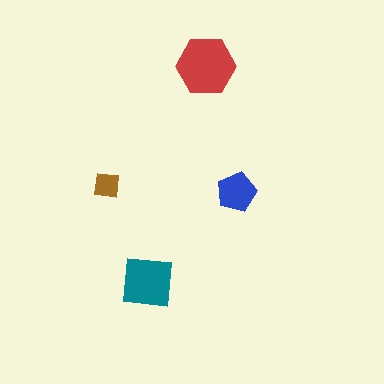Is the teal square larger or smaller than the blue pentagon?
Larger.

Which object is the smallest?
The brown square.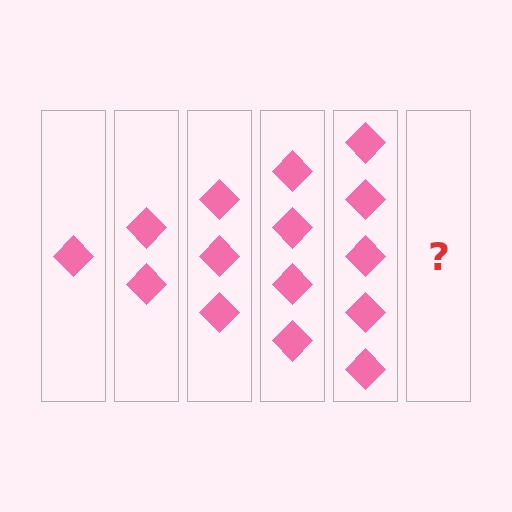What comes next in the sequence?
The next element should be 6 diamonds.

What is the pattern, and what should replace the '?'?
The pattern is that each step adds one more diamond. The '?' should be 6 diamonds.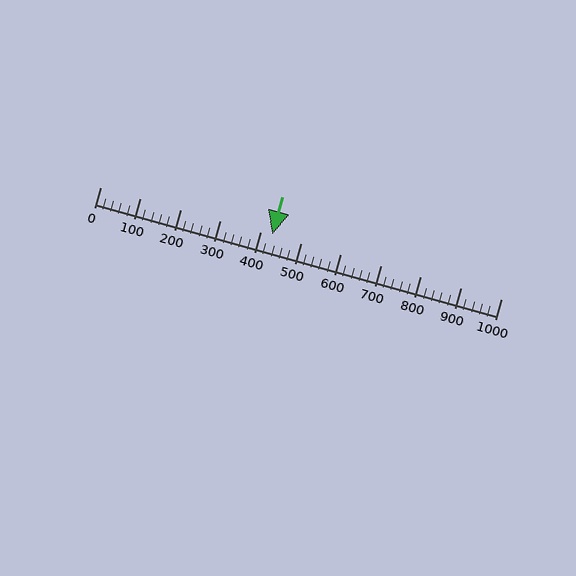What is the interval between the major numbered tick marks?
The major tick marks are spaced 100 units apart.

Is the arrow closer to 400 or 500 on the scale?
The arrow is closer to 400.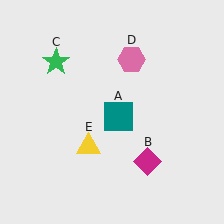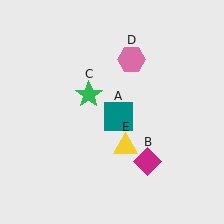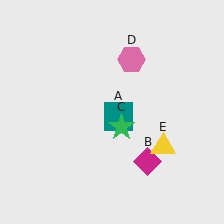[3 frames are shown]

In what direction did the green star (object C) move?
The green star (object C) moved down and to the right.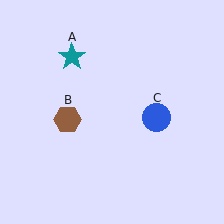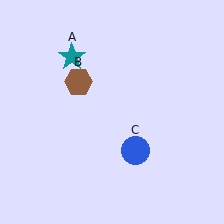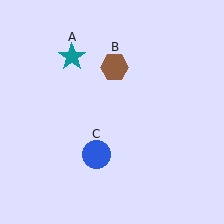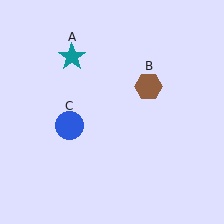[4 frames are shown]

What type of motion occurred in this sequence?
The brown hexagon (object B), blue circle (object C) rotated clockwise around the center of the scene.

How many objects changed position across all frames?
2 objects changed position: brown hexagon (object B), blue circle (object C).